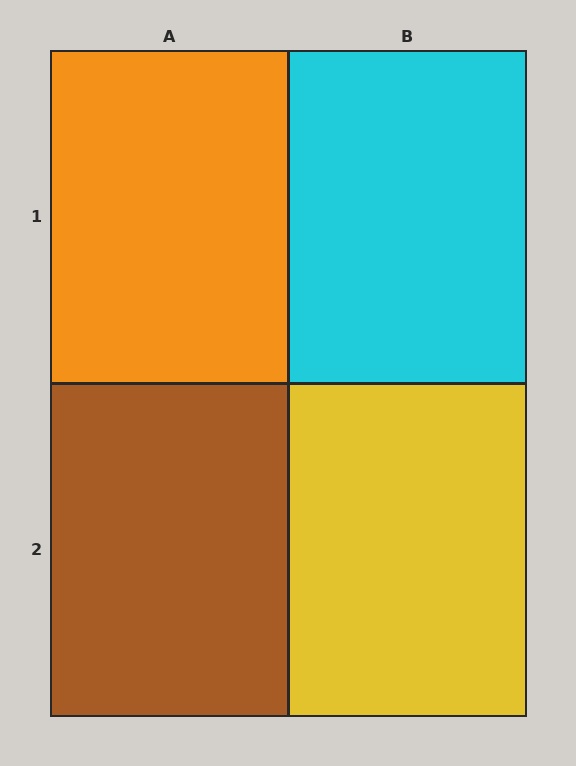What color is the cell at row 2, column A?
Brown.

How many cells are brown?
1 cell is brown.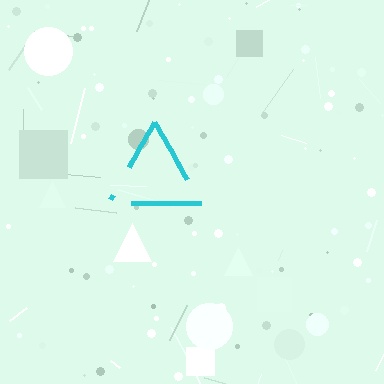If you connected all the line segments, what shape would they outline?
They would outline a triangle.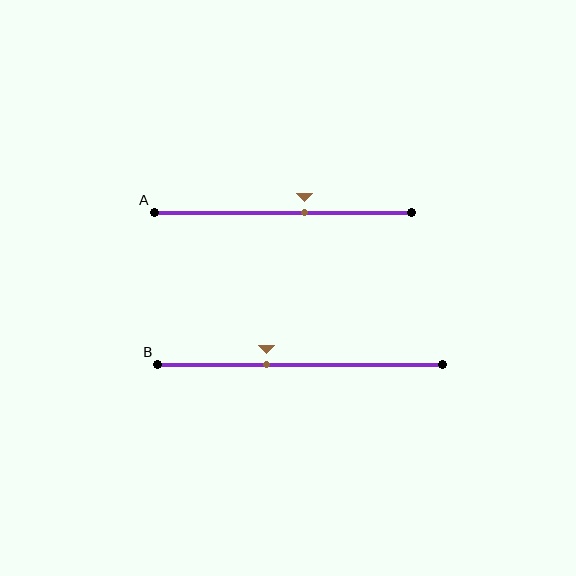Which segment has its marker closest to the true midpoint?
Segment A has its marker closest to the true midpoint.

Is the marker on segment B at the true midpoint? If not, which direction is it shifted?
No, the marker on segment B is shifted to the left by about 12% of the segment length.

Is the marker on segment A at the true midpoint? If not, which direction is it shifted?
No, the marker on segment A is shifted to the right by about 8% of the segment length.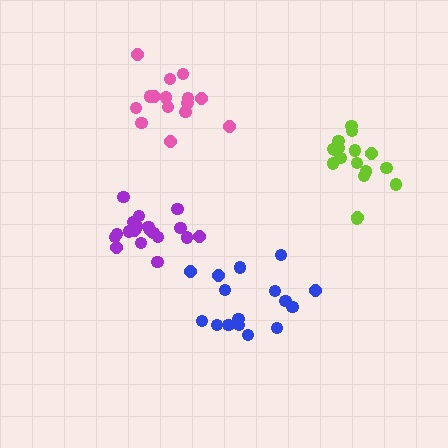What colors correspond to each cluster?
The clusters are colored: purple, blue, pink, lime.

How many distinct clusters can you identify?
There are 4 distinct clusters.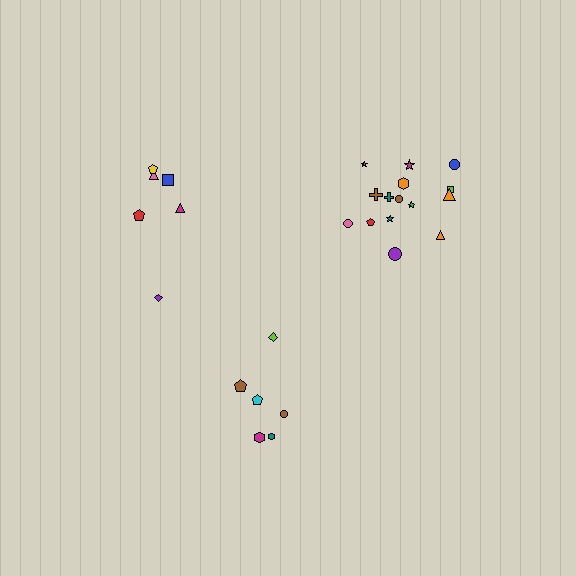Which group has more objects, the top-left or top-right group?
The top-right group.